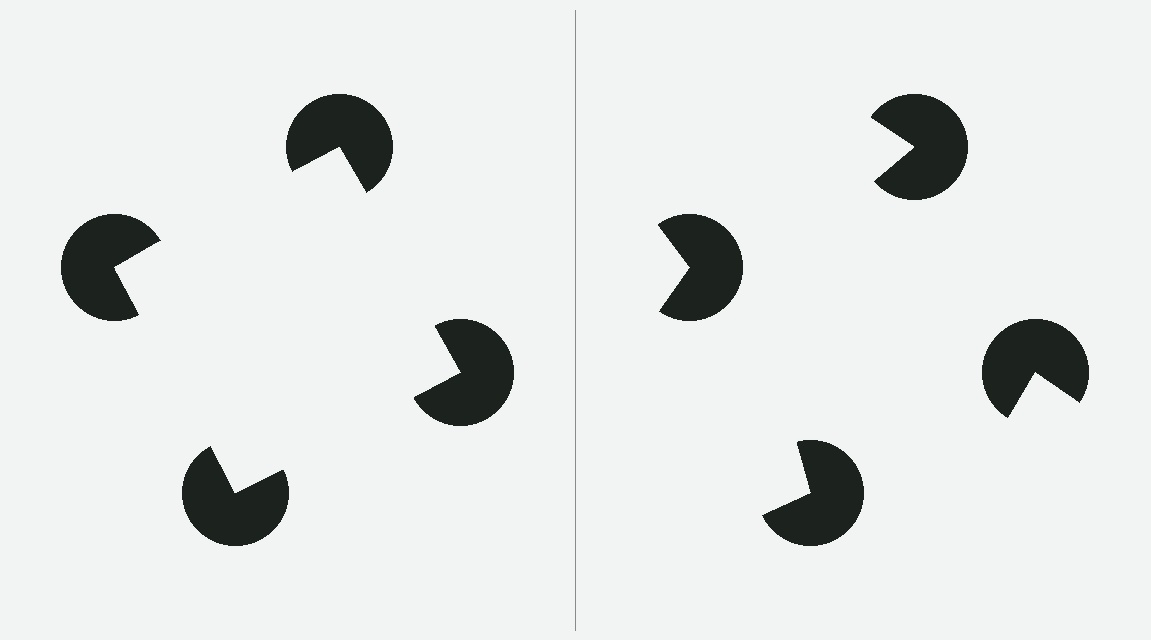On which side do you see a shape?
An illusory square appears on the left side. On the right side the wedge cuts are rotated, so no coherent shape forms.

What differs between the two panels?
The pac-man discs are positioned identically on both sides; only the wedge orientations differ. On the left they align to a square; on the right they are misaligned.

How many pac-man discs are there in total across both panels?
8 — 4 on each side.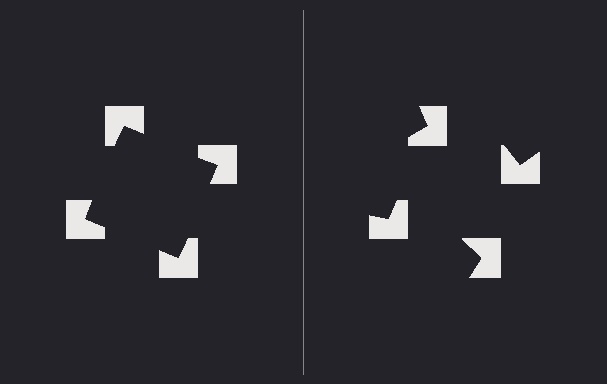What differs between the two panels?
The notched squares are positioned identically on both sides; only the wedge orientations differ. On the left they align to a square; on the right they are misaligned.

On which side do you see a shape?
An illusory square appears on the left side. On the right side the wedge cuts are rotated, so no coherent shape forms.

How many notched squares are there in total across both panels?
8 — 4 on each side.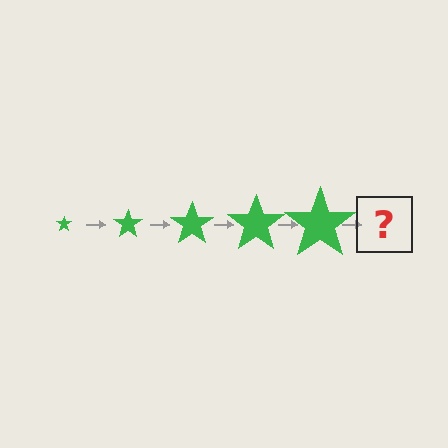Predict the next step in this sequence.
The next step is a green star, larger than the previous one.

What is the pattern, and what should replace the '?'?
The pattern is that the star gets progressively larger each step. The '?' should be a green star, larger than the previous one.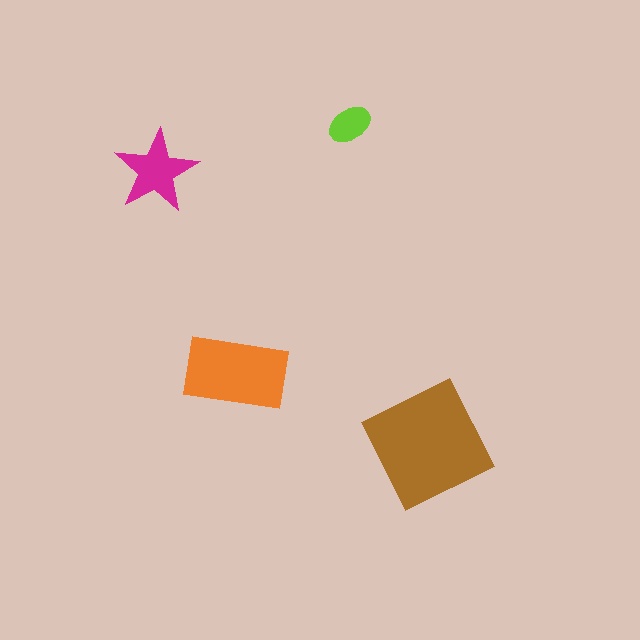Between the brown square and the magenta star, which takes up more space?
The brown square.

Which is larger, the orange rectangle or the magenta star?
The orange rectangle.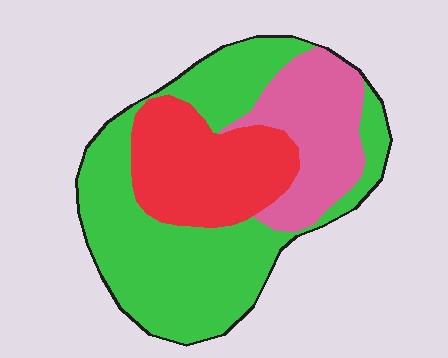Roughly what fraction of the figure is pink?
Pink covers roughly 20% of the figure.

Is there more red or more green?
Green.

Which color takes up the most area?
Green, at roughly 55%.